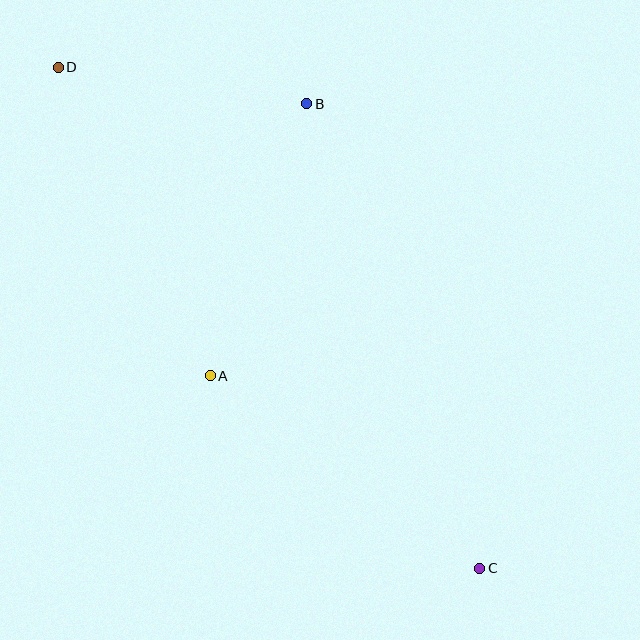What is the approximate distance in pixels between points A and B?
The distance between A and B is approximately 288 pixels.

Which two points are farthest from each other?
Points C and D are farthest from each other.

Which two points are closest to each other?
Points B and D are closest to each other.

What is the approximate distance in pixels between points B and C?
The distance between B and C is approximately 496 pixels.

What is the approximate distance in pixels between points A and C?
The distance between A and C is approximately 331 pixels.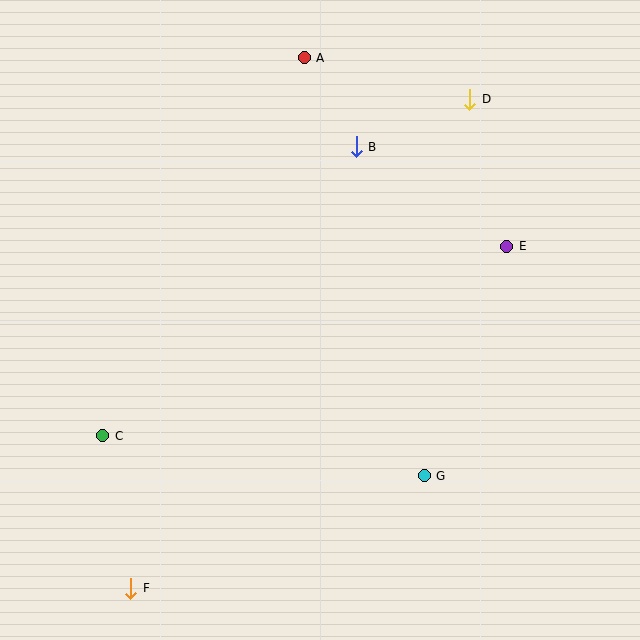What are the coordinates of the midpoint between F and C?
The midpoint between F and C is at (117, 512).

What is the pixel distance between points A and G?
The distance between A and G is 435 pixels.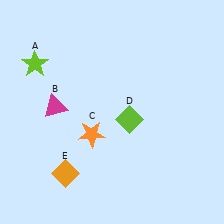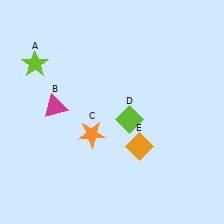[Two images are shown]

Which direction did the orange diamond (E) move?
The orange diamond (E) moved right.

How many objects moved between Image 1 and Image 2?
1 object moved between the two images.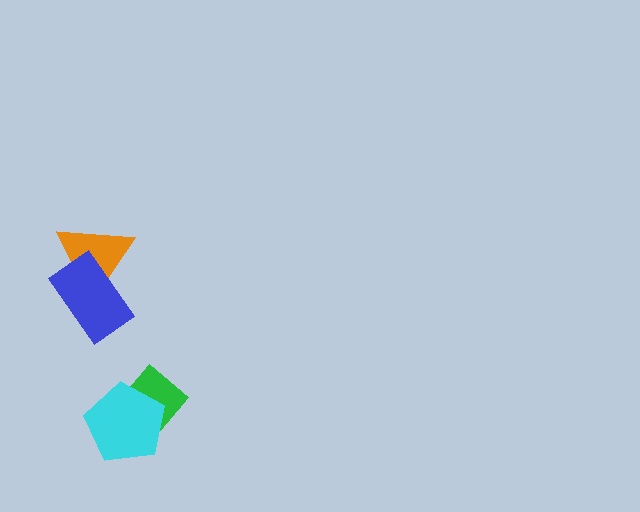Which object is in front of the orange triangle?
The blue rectangle is in front of the orange triangle.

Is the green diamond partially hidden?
Yes, it is partially covered by another shape.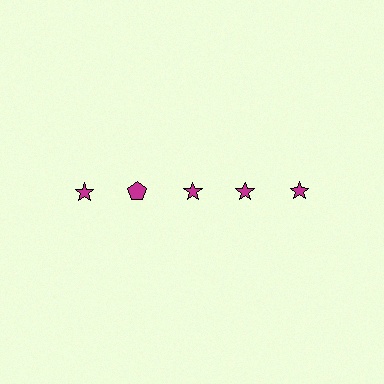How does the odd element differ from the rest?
It has a different shape: pentagon instead of star.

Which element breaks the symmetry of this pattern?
The magenta pentagon in the top row, second from left column breaks the symmetry. All other shapes are magenta stars.